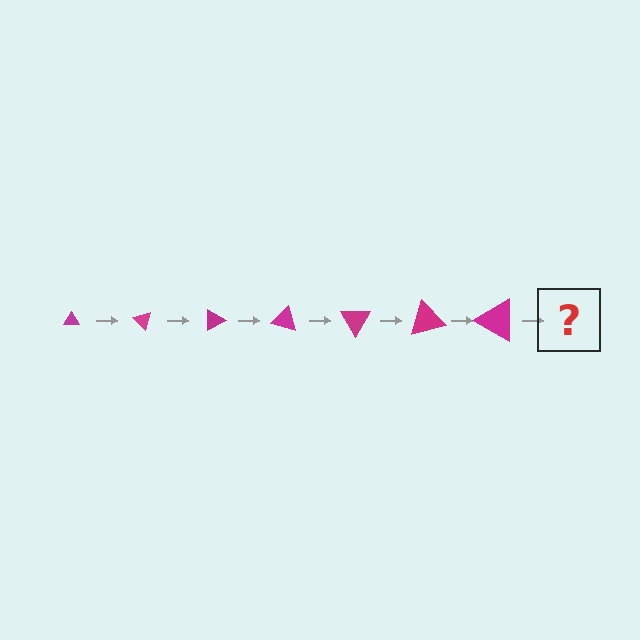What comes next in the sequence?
The next element should be a triangle, larger than the previous one and rotated 315 degrees from the start.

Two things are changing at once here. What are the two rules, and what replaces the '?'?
The two rules are that the triangle grows larger each step and it rotates 45 degrees each step. The '?' should be a triangle, larger than the previous one and rotated 315 degrees from the start.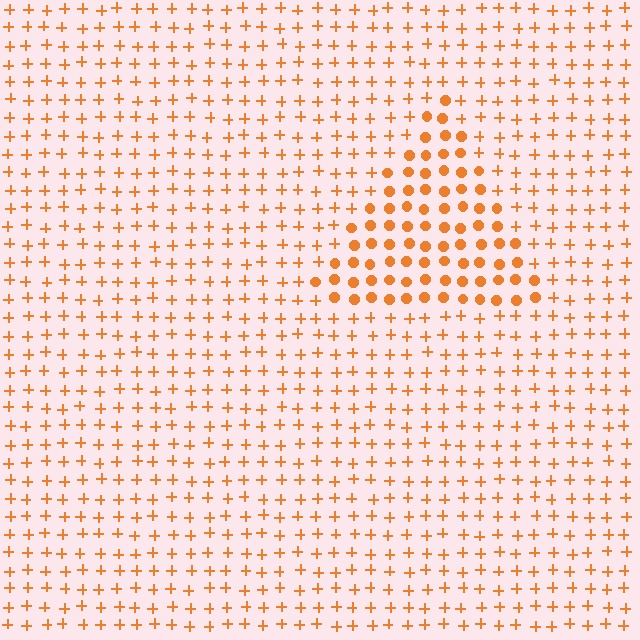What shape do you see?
I see a triangle.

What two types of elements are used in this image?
The image uses circles inside the triangle region and plus signs outside it.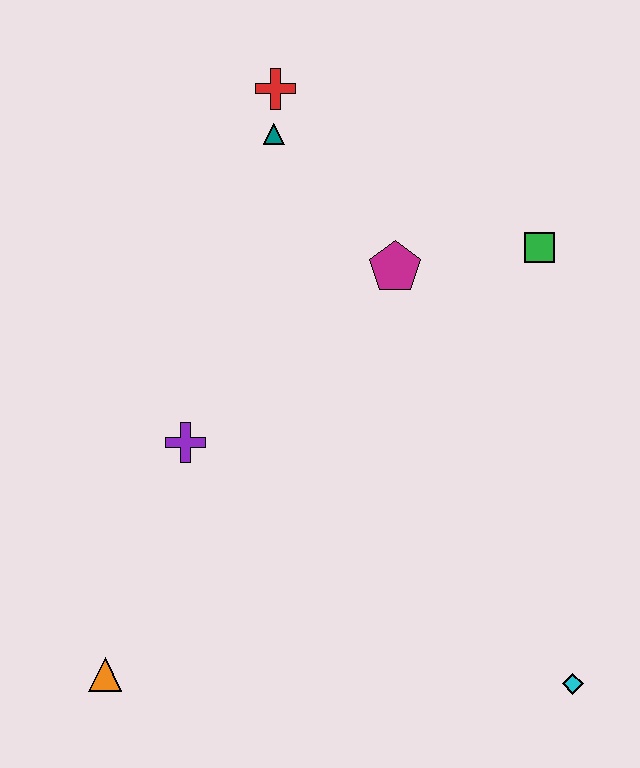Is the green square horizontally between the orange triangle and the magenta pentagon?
No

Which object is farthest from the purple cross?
The cyan diamond is farthest from the purple cross.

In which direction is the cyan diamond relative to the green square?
The cyan diamond is below the green square.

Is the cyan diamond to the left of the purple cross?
No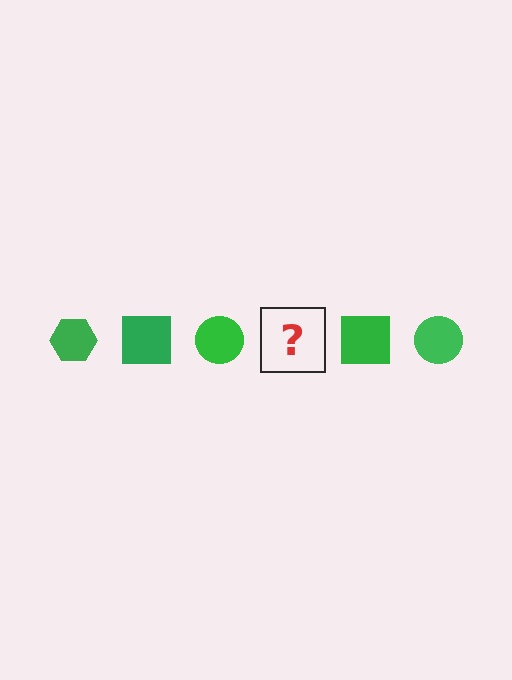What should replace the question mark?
The question mark should be replaced with a green hexagon.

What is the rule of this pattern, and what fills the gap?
The rule is that the pattern cycles through hexagon, square, circle shapes in green. The gap should be filled with a green hexagon.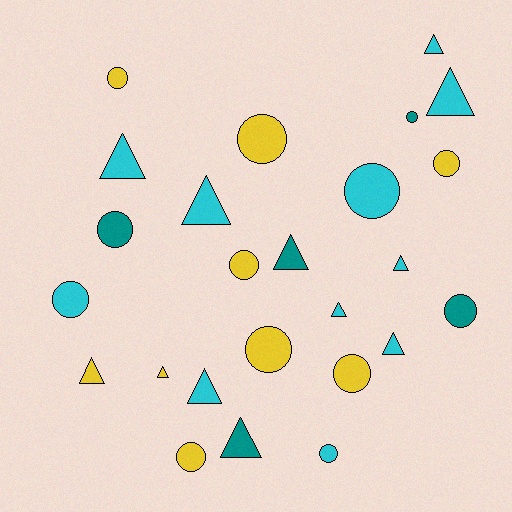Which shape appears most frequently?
Circle, with 13 objects.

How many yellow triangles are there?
There are 2 yellow triangles.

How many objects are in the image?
There are 25 objects.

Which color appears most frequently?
Cyan, with 11 objects.